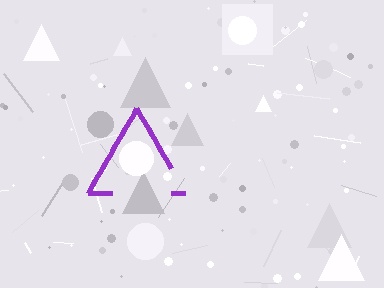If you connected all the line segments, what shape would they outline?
They would outline a triangle.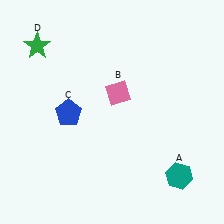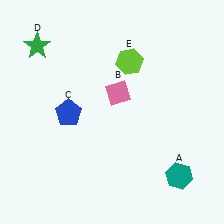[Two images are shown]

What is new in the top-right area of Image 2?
A lime hexagon (E) was added in the top-right area of Image 2.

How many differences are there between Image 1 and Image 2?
There is 1 difference between the two images.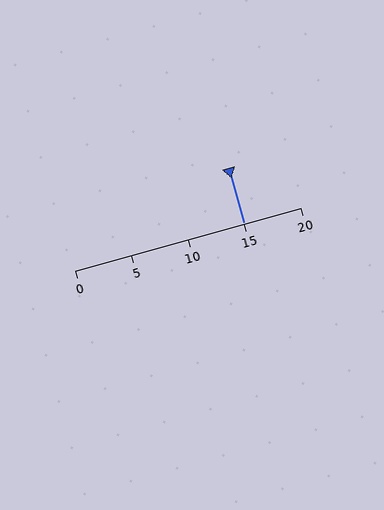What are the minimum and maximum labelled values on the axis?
The axis runs from 0 to 20.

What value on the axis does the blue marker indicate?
The marker indicates approximately 15.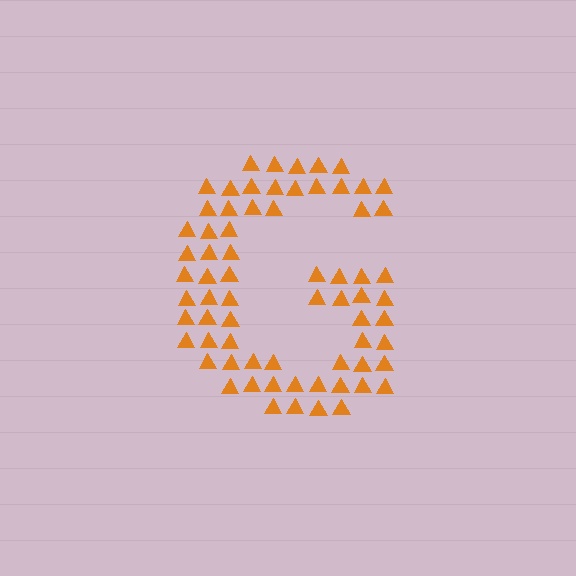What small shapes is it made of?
It is made of small triangles.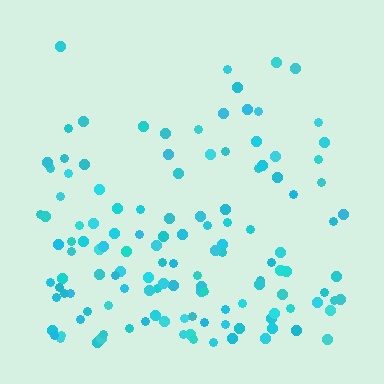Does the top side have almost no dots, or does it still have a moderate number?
Still a moderate number, just noticeably fewer than the bottom.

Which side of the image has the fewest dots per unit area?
The top.